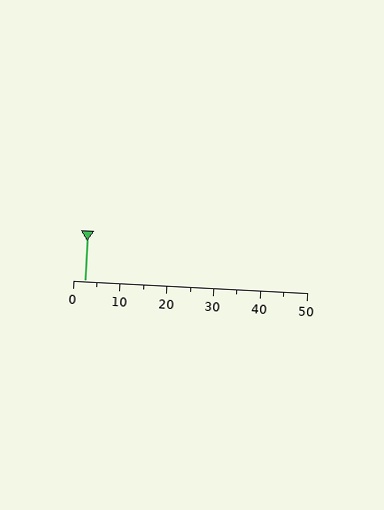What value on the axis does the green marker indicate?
The marker indicates approximately 2.5.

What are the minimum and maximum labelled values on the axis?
The axis runs from 0 to 50.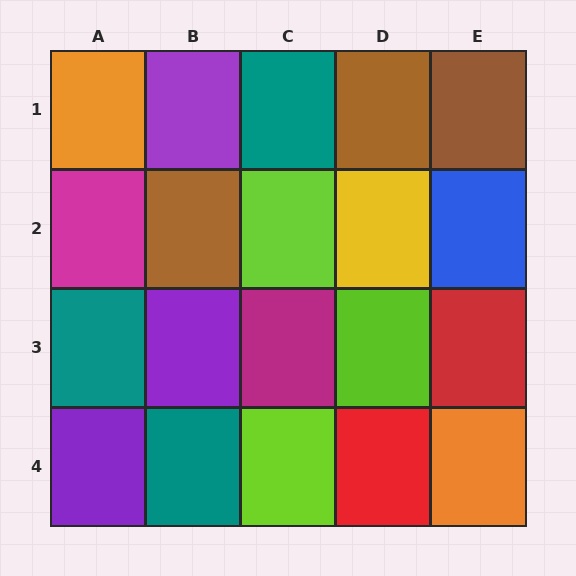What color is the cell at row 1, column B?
Purple.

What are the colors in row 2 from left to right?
Magenta, brown, lime, yellow, blue.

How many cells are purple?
3 cells are purple.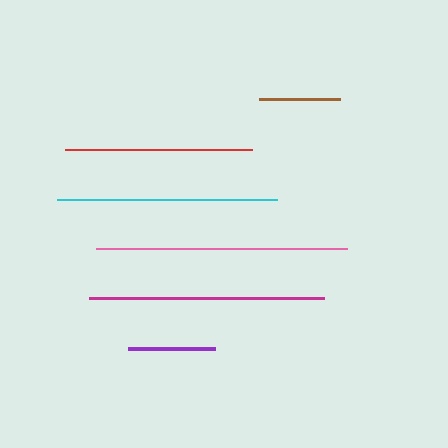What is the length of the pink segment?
The pink segment is approximately 251 pixels long.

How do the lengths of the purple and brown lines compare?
The purple and brown lines are approximately the same length.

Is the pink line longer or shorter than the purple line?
The pink line is longer than the purple line.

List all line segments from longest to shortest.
From longest to shortest: pink, magenta, cyan, red, purple, brown.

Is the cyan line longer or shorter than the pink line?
The pink line is longer than the cyan line.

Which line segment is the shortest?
The brown line is the shortest at approximately 80 pixels.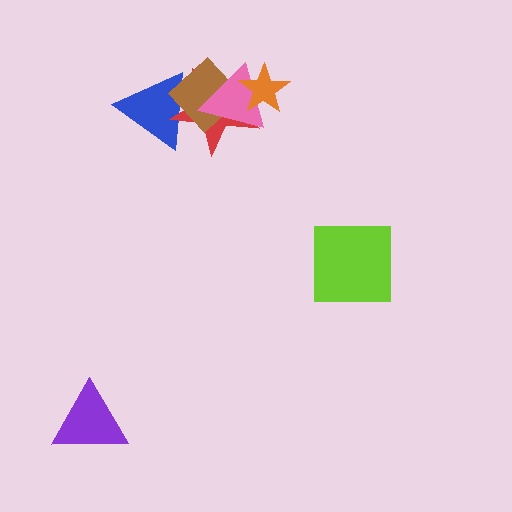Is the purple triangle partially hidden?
No, no other shape covers it.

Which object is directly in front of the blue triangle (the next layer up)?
The red star is directly in front of the blue triangle.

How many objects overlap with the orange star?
2 objects overlap with the orange star.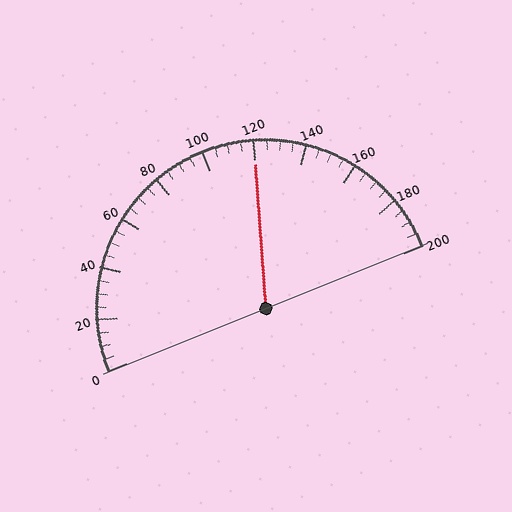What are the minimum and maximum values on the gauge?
The gauge ranges from 0 to 200.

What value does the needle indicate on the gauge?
The needle indicates approximately 120.